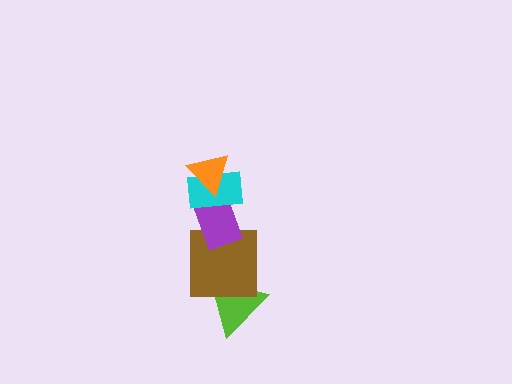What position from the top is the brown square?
The brown square is 4th from the top.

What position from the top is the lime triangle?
The lime triangle is 5th from the top.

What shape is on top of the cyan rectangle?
The orange triangle is on top of the cyan rectangle.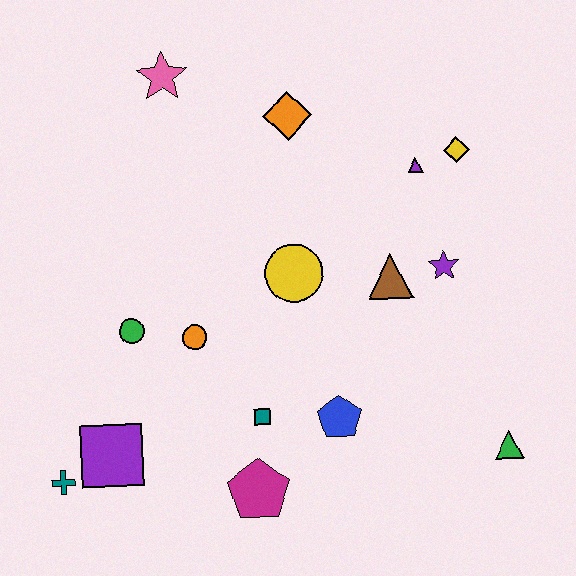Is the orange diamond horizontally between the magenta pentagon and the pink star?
No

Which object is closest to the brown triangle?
The purple star is closest to the brown triangle.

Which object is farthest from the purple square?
The yellow diamond is farthest from the purple square.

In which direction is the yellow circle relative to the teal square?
The yellow circle is above the teal square.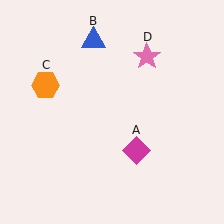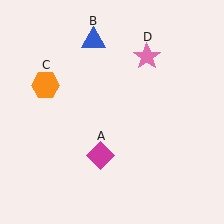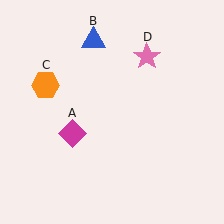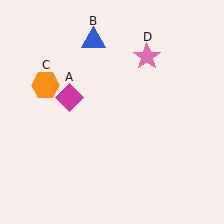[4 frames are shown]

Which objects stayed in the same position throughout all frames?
Blue triangle (object B) and orange hexagon (object C) and pink star (object D) remained stationary.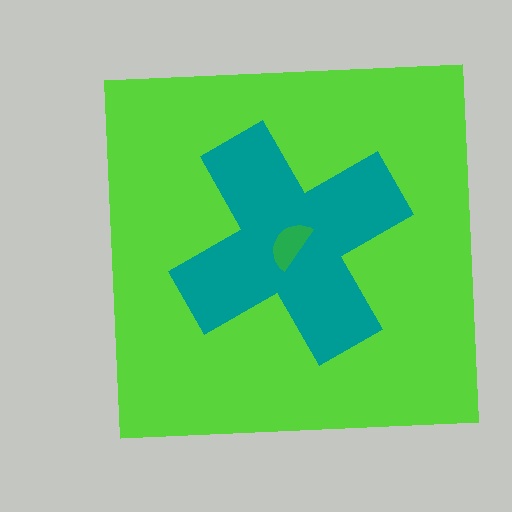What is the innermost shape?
The green semicircle.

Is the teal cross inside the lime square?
Yes.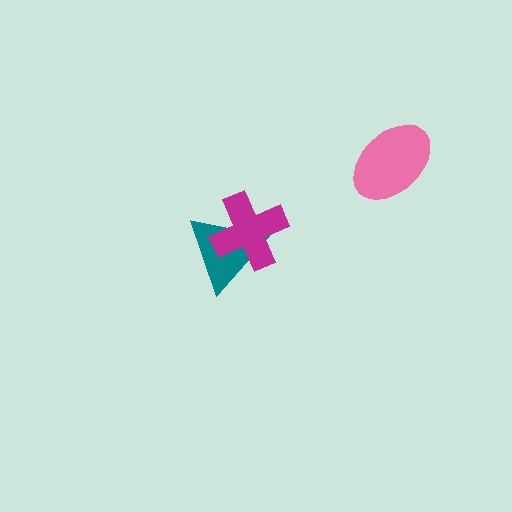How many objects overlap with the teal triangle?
1 object overlaps with the teal triangle.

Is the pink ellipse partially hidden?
No, no other shape covers it.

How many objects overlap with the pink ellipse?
0 objects overlap with the pink ellipse.